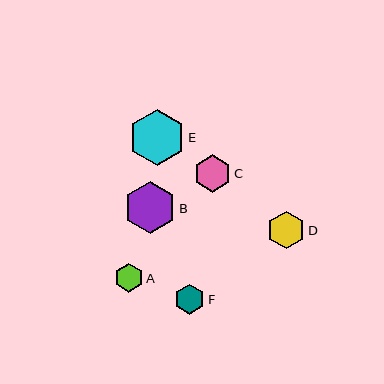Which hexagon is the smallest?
Hexagon A is the smallest with a size of approximately 28 pixels.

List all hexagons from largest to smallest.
From largest to smallest: E, B, C, D, F, A.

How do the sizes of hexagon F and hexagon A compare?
Hexagon F and hexagon A are approximately the same size.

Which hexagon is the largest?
Hexagon E is the largest with a size of approximately 56 pixels.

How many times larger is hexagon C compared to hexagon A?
Hexagon C is approximately 1.3 times the size of hexagon A.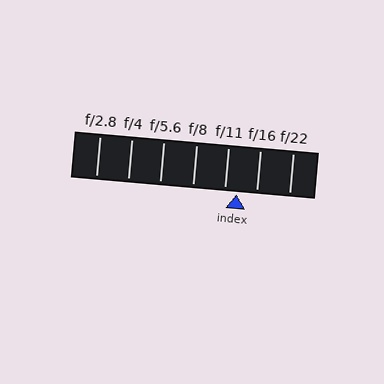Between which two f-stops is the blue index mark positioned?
The index mark is between f/11 and f/16.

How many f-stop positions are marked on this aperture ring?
There are 7 f-stop positions marked.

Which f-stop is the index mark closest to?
The index mark is closest to f/11.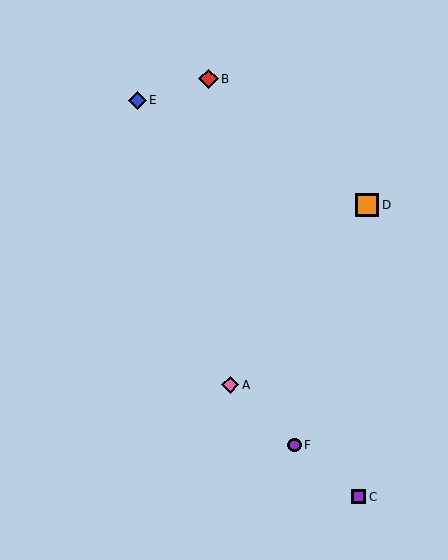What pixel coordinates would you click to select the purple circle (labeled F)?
Click at (294, 445) to select the purple circle F.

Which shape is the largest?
The orange square (labeled D) is the largest.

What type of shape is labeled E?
Shape E is a blue diamond.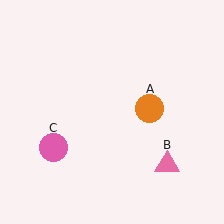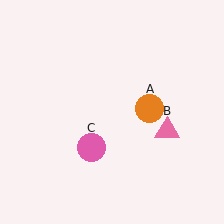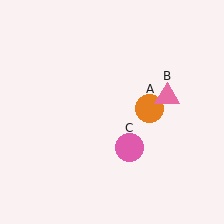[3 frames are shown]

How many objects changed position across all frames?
2 objects changed position: pink triangle (object B), pink circle (object C).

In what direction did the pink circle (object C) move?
The pink circle (object C) moved right.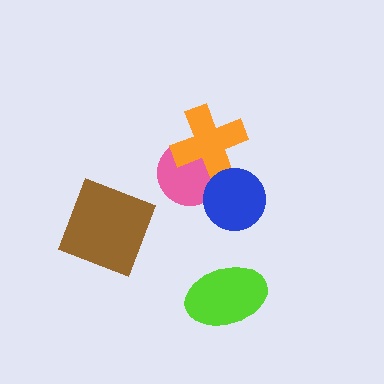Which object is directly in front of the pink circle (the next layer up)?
The orange cross is directly in front of the pink circle.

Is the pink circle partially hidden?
Yes, it is partially covered by another shape.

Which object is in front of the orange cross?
The blue circle is in front of the orange cross.